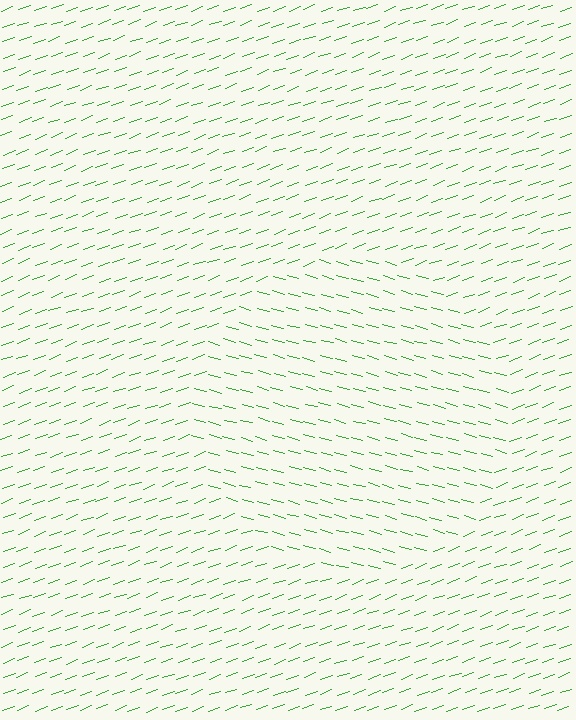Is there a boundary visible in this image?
Yes, there is a texture boundary formed by a change in line orientation.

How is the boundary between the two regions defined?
The boundary is defined purely by a change in line orientation (approximately 35 degrees difference). All lines are the same color and thickness.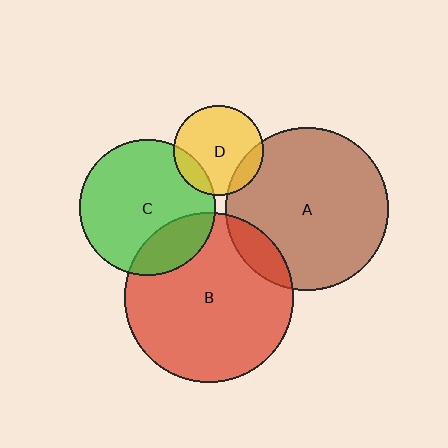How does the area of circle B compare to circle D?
Approximately 3.5 times.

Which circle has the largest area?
Circle B (red).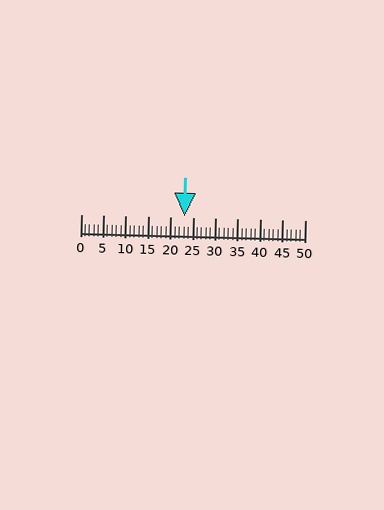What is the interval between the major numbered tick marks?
The major tick marks are spaced 5 units apart.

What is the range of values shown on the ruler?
The ruler shows values from 0 to 50.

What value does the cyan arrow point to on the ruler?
The cyan arrow points to approximately 23.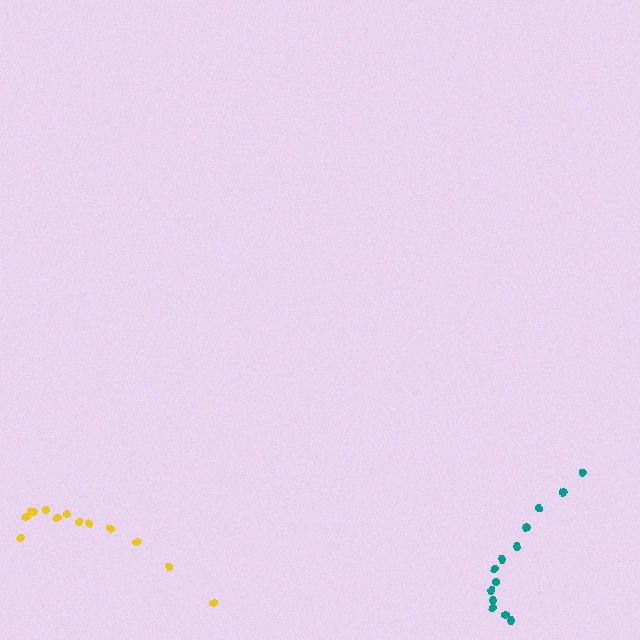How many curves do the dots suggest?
There are 2 distinct paths.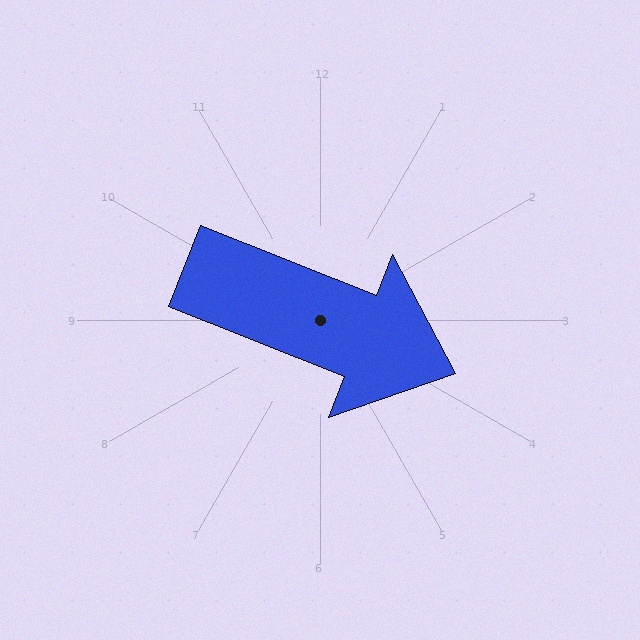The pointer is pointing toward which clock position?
Roughly 4 o'clock.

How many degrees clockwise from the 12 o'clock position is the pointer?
Approximately 112 degrees.